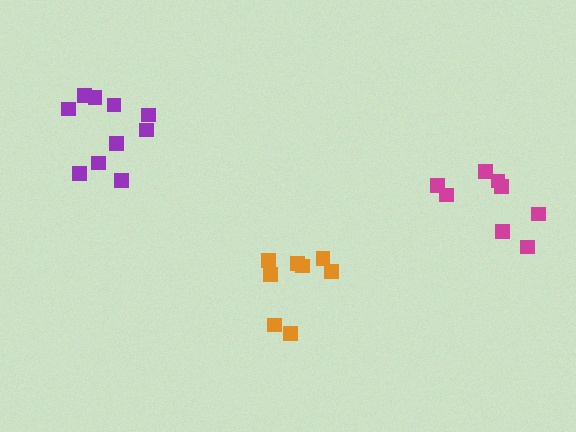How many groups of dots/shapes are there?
There are 3 groups.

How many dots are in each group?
Group 1: 10 dots, Group 2: 8 dots, Group 3: 8 dots (26 total).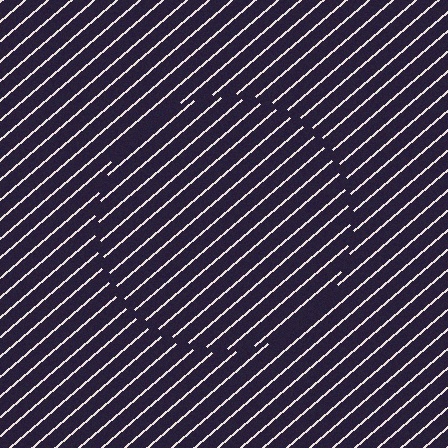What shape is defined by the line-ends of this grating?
An illusory circle. The interior of the shape contains the same grating, shifted by half a period — the contour is defined by the phase discontinuity where line-ends from the inner and outer gratings abut.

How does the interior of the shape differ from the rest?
The interior of the shape contains the same grating, shifted by half a period — the contour is defined by the phase discontinuity where line-ends from the inner and outer gratings abut.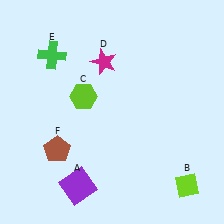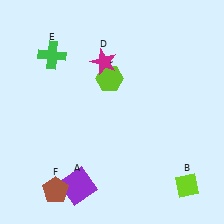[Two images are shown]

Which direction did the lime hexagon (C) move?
The lime hexagon (C) moved right.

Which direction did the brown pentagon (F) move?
The brown pentagon (F) moved down.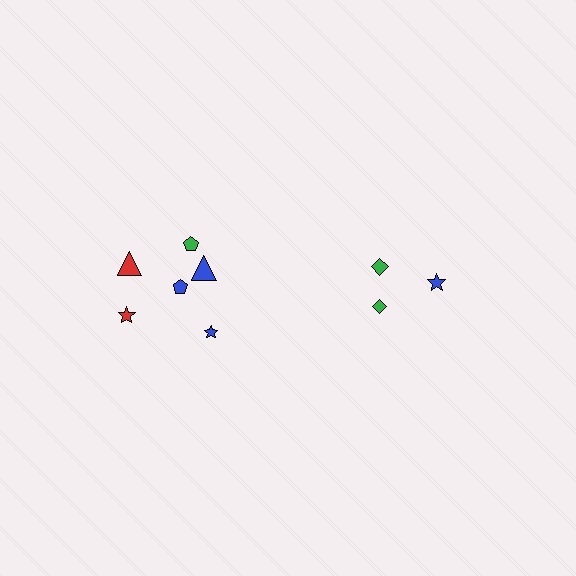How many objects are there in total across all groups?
There are 9 objects.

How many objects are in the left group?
There are 6 objects.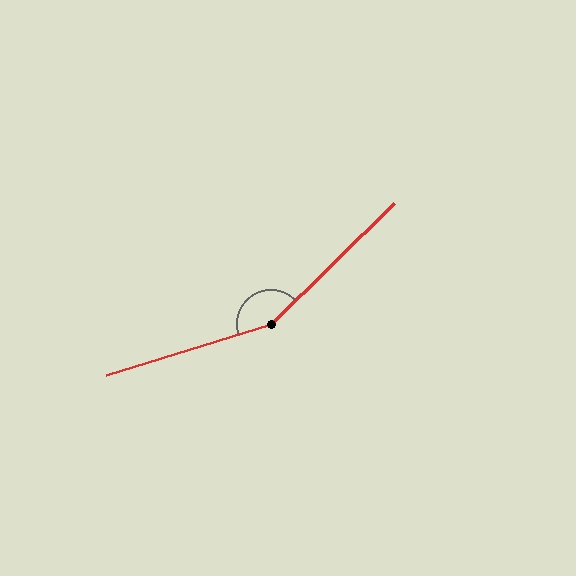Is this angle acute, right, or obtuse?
It is obtuse.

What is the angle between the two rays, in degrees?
Approximately 153 degrees.